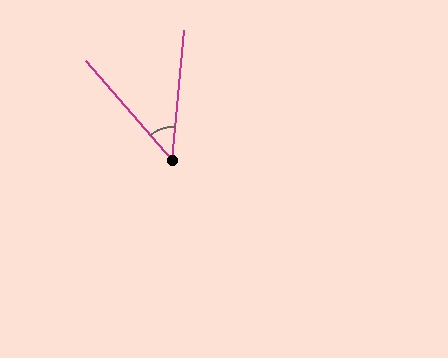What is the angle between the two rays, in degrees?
Approximately 46 degrees.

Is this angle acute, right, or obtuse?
It is acute.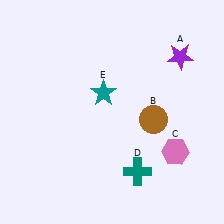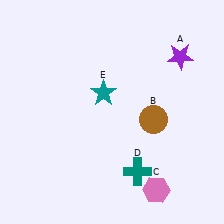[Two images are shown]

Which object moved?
The pink hexagon (C) moved down.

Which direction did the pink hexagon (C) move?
The pink hexagon (C) moved down.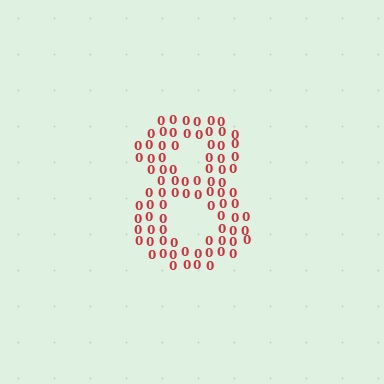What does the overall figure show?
The overall figure shows the digit 8.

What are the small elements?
The small elements are digit 0's.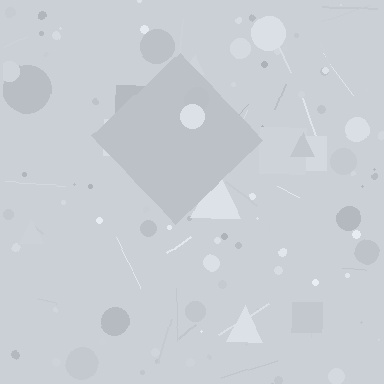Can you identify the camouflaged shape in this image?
The camouflaged shape is a diamond.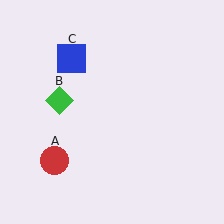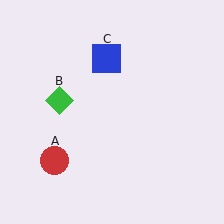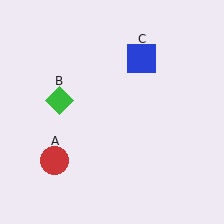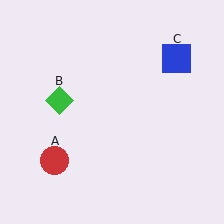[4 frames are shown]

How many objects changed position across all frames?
1 object changed position: blue square (object C).